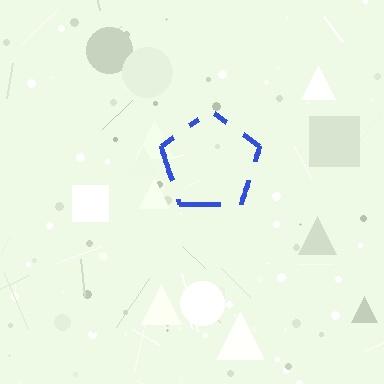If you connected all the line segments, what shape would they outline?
They would outline a pentagon.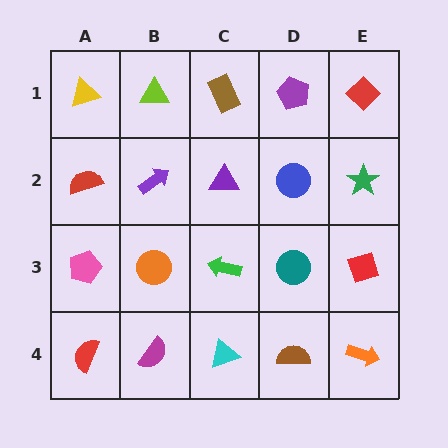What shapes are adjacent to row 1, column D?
A blue circle (row 2, column D), a brown rectangle (row 1, column C), a red diamond (row 1, column E).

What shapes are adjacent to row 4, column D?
A teal circle (row 3, column D), a cyan triangle (row 4, column C), an orange arrow (row 4, column E).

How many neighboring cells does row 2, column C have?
4.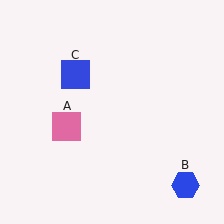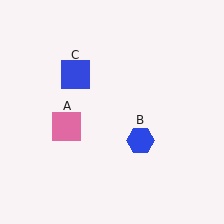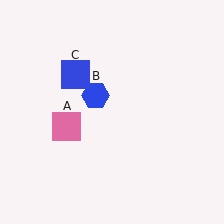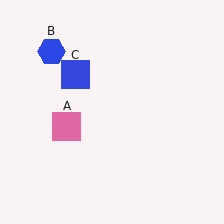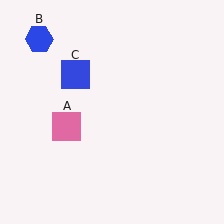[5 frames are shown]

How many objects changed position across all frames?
1 object changed position: blue hexagon (object B).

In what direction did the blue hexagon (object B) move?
The blue hexagon (object B) moved up and to the left.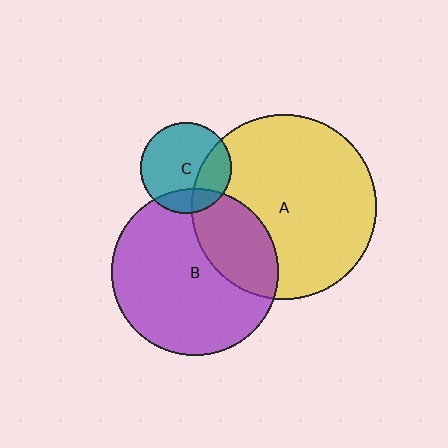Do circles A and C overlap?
Yes.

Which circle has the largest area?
Circle A (yellow).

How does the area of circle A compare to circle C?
Approximately 4.2 times.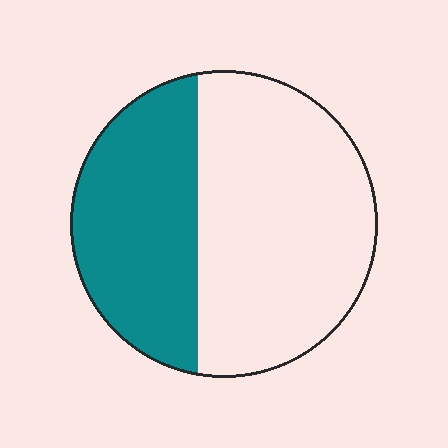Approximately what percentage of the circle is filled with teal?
Approximately 40%.